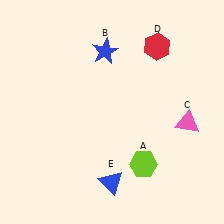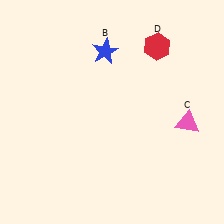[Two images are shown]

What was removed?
The lime hexagon (A), the blue triangle (E) were removed in Image 2.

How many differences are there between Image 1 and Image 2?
There are 2 differences between the two images.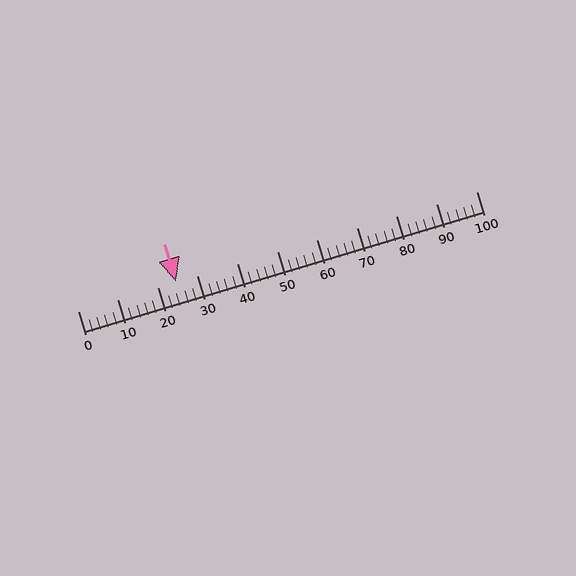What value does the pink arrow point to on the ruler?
The pink arrow points to approximately 25.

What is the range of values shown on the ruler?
The ruler shows values from 0 to 100.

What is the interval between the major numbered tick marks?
The major tick marks are spaced 10 units apart.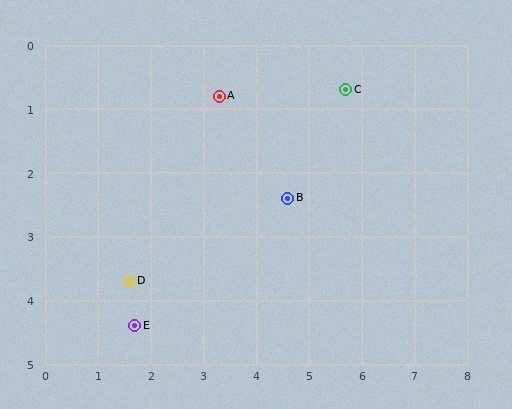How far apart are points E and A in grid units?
Points E and A are about 3.9 grid units apart.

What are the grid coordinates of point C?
Point C is at approximately (5.7, 0.7).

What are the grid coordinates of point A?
Point A is at approximately (3.3, 0.8).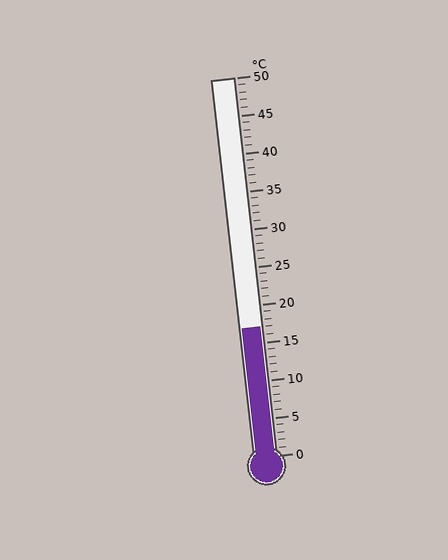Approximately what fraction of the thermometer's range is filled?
The thermometer is filled to approximately 35% of its range.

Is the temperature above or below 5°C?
The temperature is above 5°C.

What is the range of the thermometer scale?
The thermometer scale ranges from 0°C to 50°C.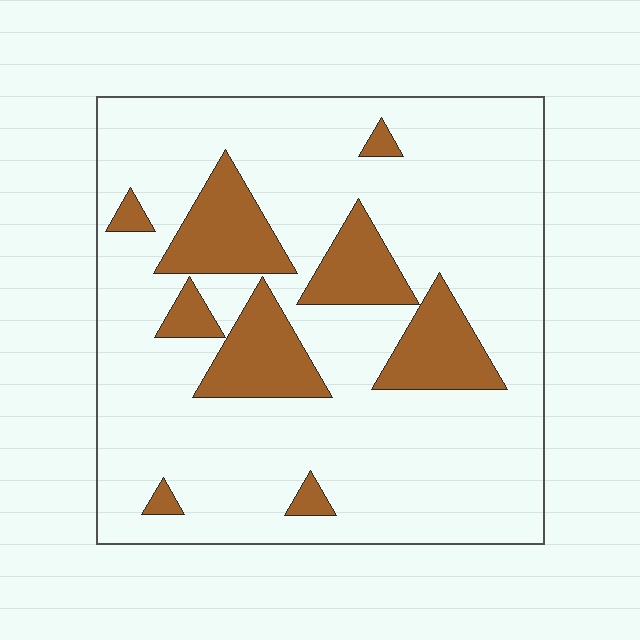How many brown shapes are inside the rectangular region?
9.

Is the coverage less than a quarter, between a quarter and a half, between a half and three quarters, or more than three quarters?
Less than a quarter.